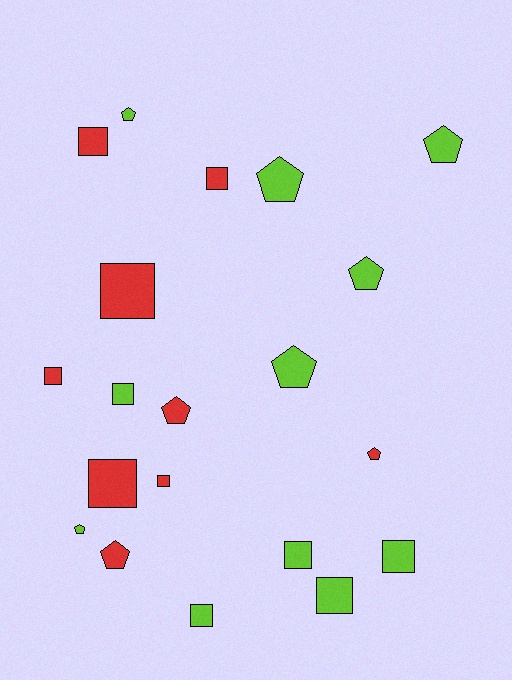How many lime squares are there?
There are 5 lime squares.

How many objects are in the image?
There are 20 objects.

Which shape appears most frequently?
Square, with 11 objects.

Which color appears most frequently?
Lime, with 11 objects.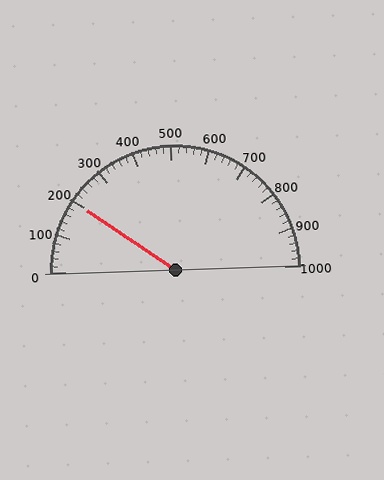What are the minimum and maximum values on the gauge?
The gauge ranges from 0 to 1000.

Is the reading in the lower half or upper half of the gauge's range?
The reading is in the lower half of the range (0 to 1000).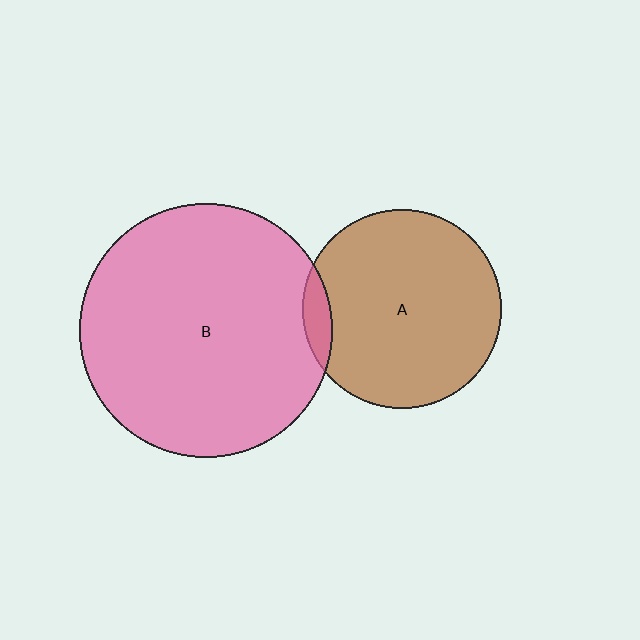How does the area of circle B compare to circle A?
Approximately 1.6 times.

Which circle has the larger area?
Circle B (pink).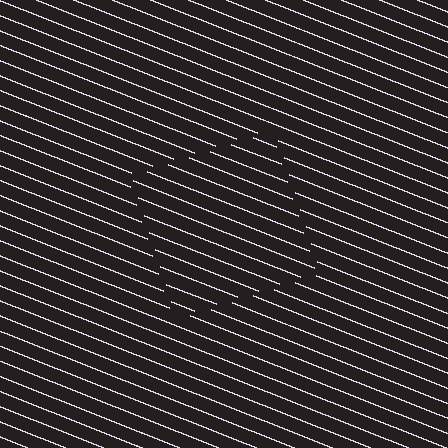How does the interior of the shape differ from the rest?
The interior of the shape contains the same grating, shifted by half a period — the contour is defined by the phase discontinuity where line-ends from the inner and outer gratings abut.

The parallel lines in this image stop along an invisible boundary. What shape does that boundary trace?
An illusory square. The interior of the shape contains the same grating, shifted by half a period — the contour is defined by the phase discontinuity where line-ends from the inner and outer gratings abut.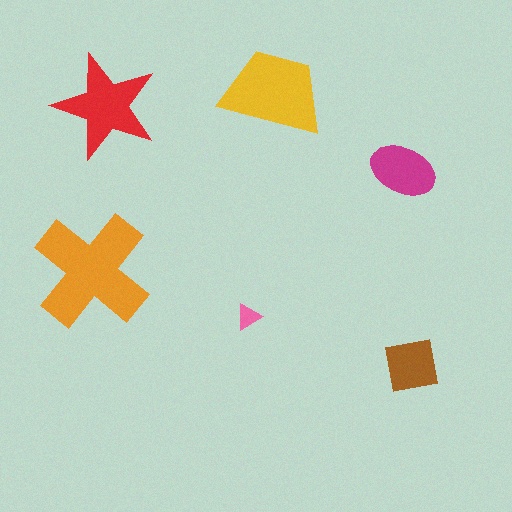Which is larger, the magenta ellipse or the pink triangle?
The magenta ellipse.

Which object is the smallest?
The pink triangle.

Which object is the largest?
The orange cross.